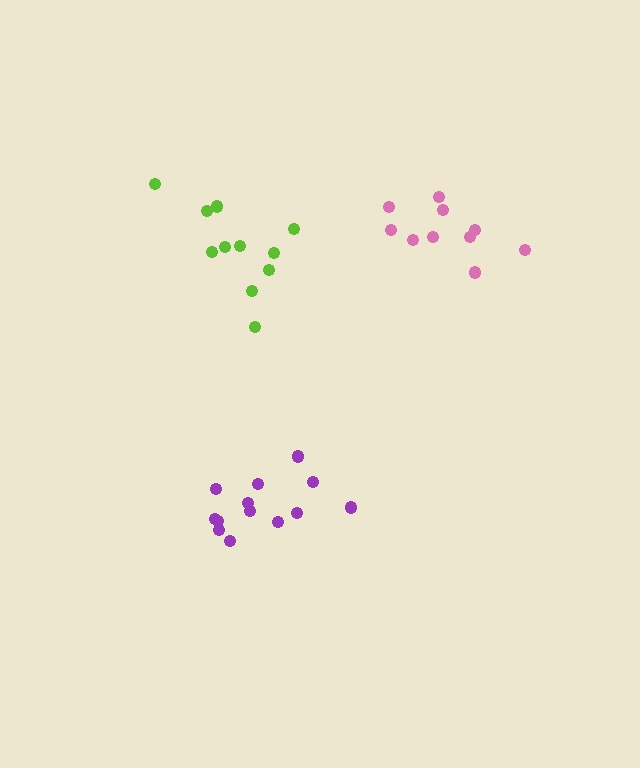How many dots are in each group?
Group 1: 11 dots, Group 2: 13 dots, Group 3: 10 dots (34 total).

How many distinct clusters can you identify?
There are 3 distinct clusters.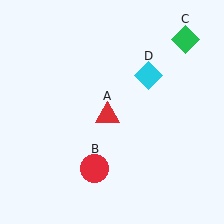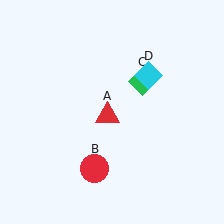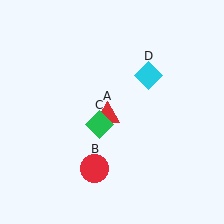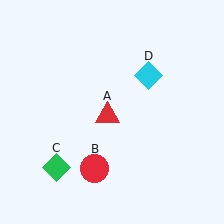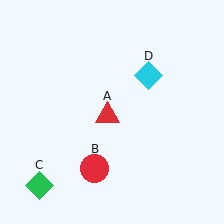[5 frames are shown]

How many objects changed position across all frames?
1 object changed position: green diamond (object C).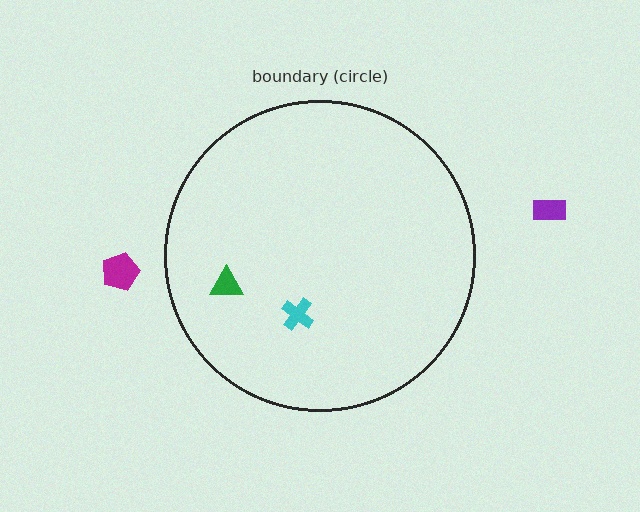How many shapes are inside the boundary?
2 inside, 2 outside.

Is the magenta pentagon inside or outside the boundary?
Outside.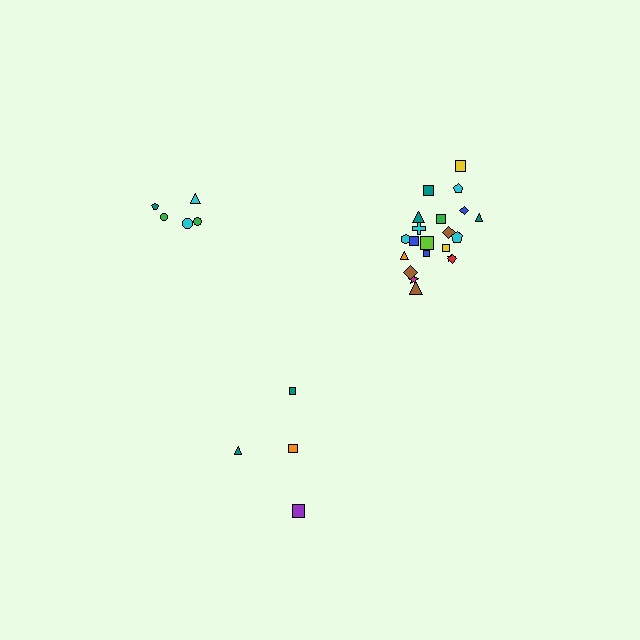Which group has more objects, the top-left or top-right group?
The top-right group.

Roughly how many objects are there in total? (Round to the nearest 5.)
Roughly 30 objects in total.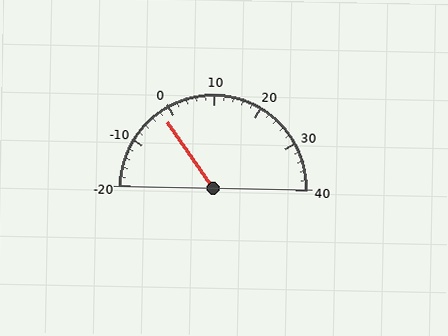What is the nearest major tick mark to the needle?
The nearest major tick mark is 0.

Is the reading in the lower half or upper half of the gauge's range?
The reading is in the lower half of the range (-20 to 40).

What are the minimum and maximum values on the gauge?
The gauge ranges from -20 to 40.